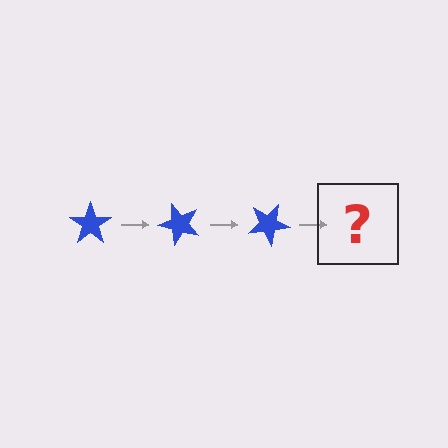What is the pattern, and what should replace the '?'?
The pattern is that the star rotates 50 degrees each step. The '?' should be a blue star rotated 150 degrees.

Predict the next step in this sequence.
The next step is a blue star rotated 150 degrees.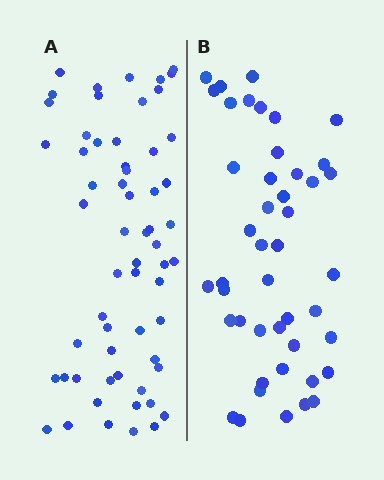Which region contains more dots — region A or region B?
Region A (the left region) has more dots.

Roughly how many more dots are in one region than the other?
Region A has approximately 15 more dots than region B.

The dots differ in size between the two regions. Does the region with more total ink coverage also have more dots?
No. Region B has more total ink coverage because its dots are larger, but region A actually contains more individual dots. Total area can be misleading — the number of items is what matters here.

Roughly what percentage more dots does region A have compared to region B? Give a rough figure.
About 35% more.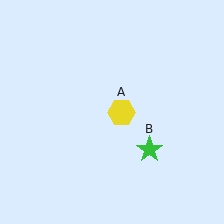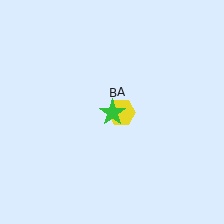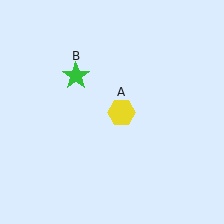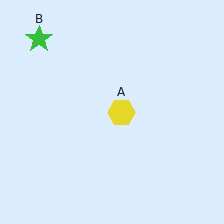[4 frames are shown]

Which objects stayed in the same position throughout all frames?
Yellow hexagon (object A) remained stationary.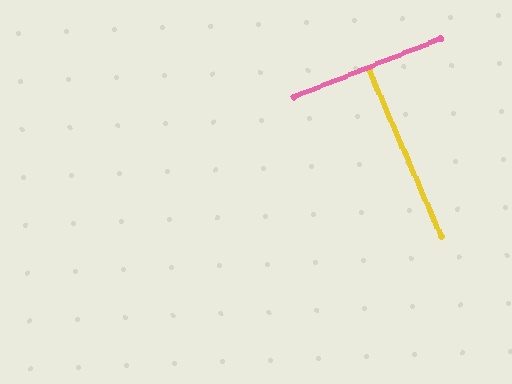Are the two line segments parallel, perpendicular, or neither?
Perpendicular — they meet at approximately 88°.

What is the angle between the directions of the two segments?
Approximately 88 degrees.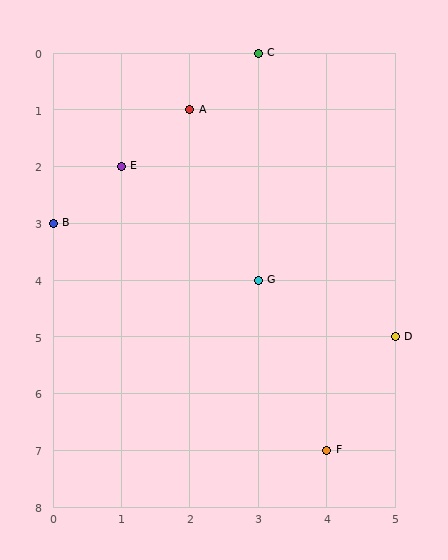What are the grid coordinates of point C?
Point C is at grid coordinates (3, 0).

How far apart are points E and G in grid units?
Points E and G are 2 columns and 2 rows apart (about 2.8 grid units diagonally).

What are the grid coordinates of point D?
Point D is at grid coordinates (5, 5).